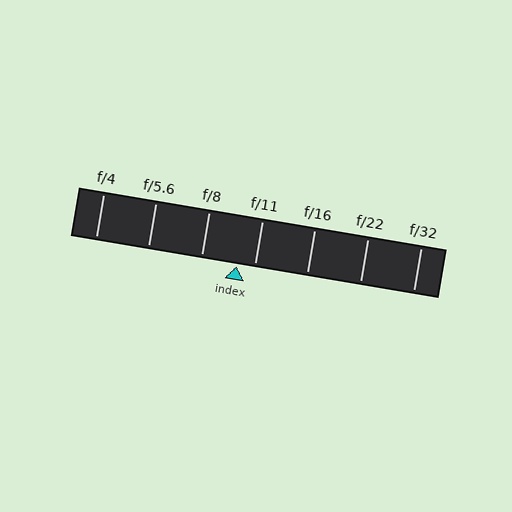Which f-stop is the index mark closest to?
The index mark is closest to f/11.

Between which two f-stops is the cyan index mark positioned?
The index mark is between f/8 and f/11.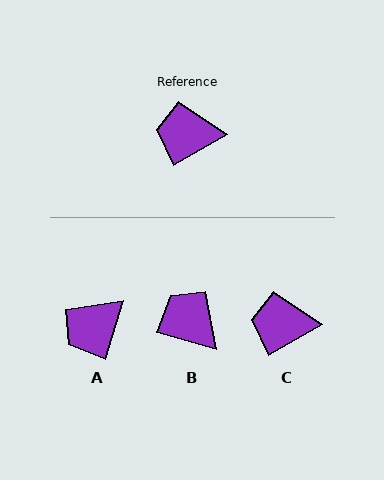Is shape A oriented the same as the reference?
No, it is off by about 42 degrees.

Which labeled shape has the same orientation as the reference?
C.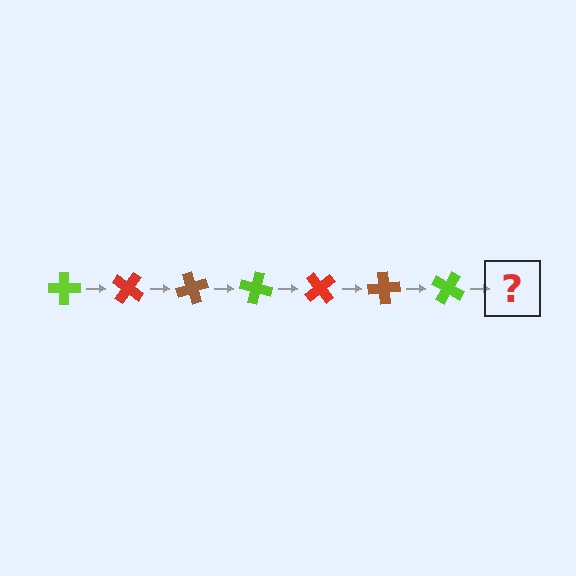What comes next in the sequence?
The next element should be a red cross, rotated 245 degrees from the start.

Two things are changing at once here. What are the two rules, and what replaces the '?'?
The two rules are that it rotates 35 degrees each step and the color cycles through lime, red, and brown. The '?' should be a red cross, rotated 245 degrees from the start.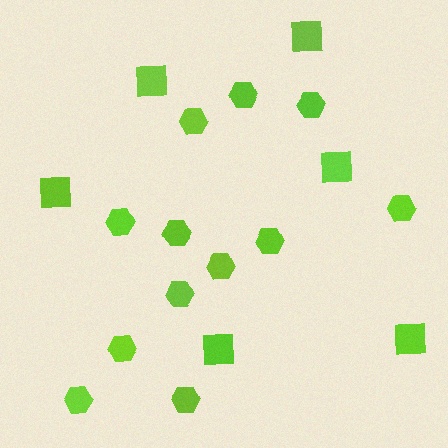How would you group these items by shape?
There are 2 groups: one group of squares (6) and one group of hexagons (12).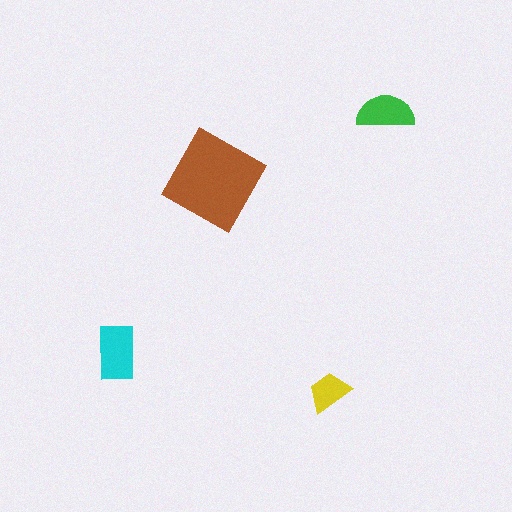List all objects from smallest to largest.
The yellow trapezoid, the green semicircle, the cyan rectangle, the brown square.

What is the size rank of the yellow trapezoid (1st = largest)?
4th.